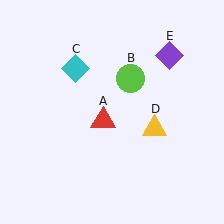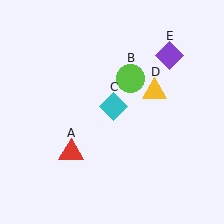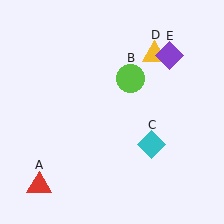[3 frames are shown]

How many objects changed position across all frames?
3 objects changed position: red triangle (object A), cyan diamond (object C), yellow triangle (object D).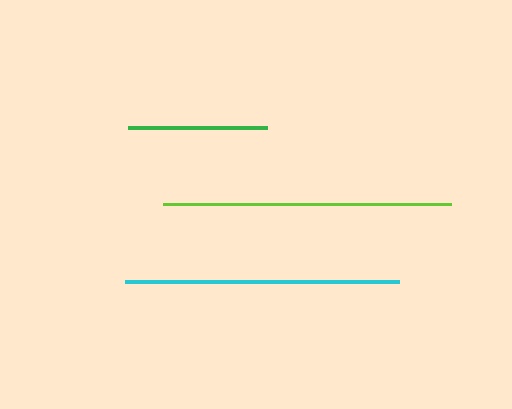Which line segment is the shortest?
The green line is the shortest at approximately 138 pixels.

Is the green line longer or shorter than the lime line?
The lime line is longer than the green line.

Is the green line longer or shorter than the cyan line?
The cyan line is longer than the green line.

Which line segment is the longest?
The lime line is the longest at approximately 288 pixels.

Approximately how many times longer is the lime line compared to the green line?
The lime line is approximately 2.1 times the length of the green line.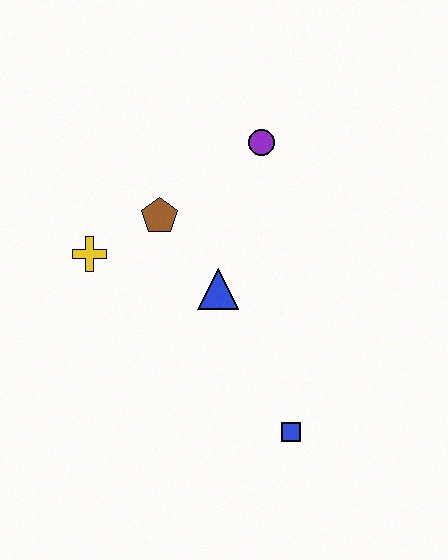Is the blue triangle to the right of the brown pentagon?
Yes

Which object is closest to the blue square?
The blue triangle is closest to the blue square.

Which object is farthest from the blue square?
The purple circle is farthest from the blue square.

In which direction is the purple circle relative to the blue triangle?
The purple circle is above the blue triangle.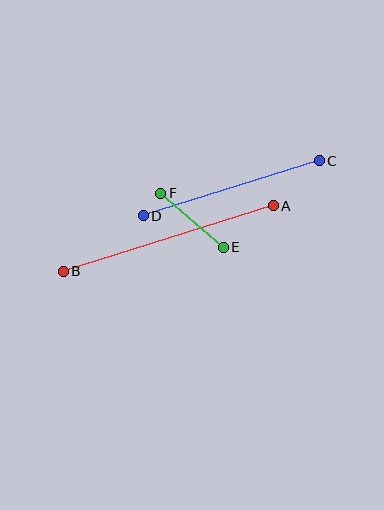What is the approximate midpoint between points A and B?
The midpoint is at approximately (168, 238) pixels.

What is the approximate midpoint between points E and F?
The midpoint is at approximately (192, 220) pixels.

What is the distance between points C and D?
The distance is approximately 184 pixels.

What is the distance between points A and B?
The distance is approximately 220 pixels.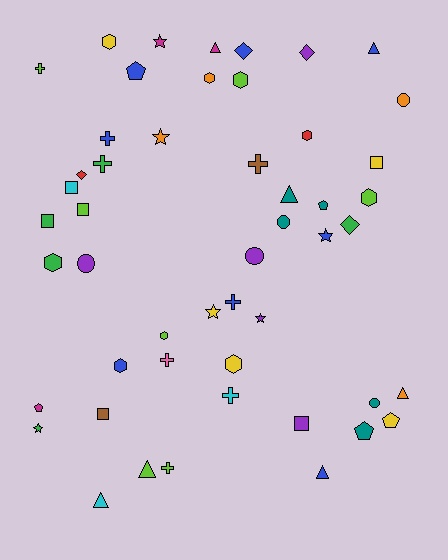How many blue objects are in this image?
There are 8 blue objects.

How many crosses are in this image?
There are 8 crosses.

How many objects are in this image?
There are 50 objects.